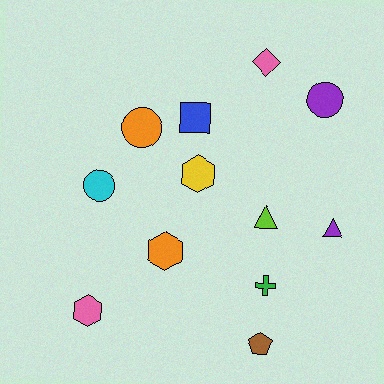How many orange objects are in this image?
There are 2 orange objects.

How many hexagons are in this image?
There are 3 hexagons.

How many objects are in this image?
There are 12 objects.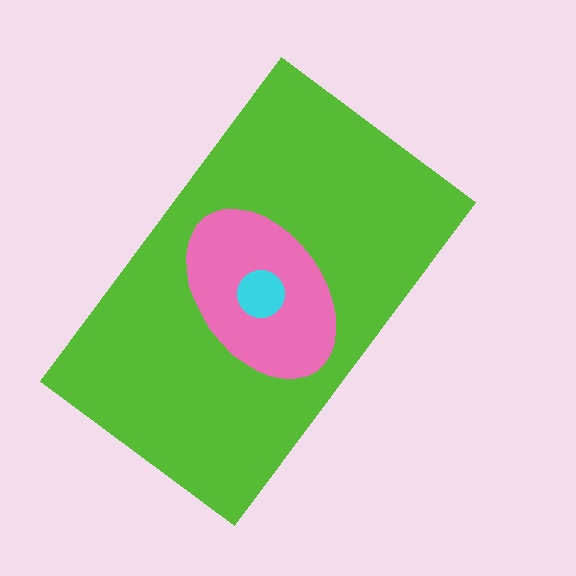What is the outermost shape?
The lime rectangle.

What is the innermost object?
The cyan circle.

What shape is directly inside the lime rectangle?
The pink ellipse.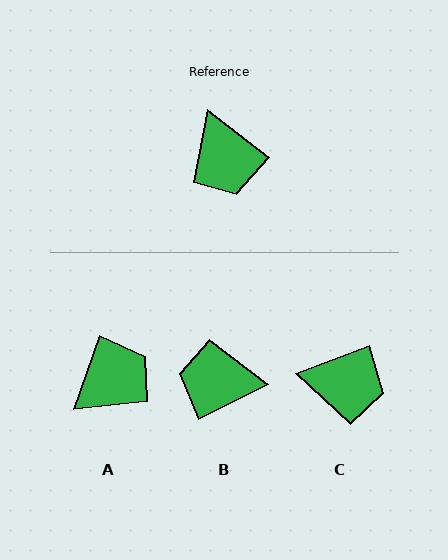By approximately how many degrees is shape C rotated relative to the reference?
Approximately 58 degrees counter-clockwise.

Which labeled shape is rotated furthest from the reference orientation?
B, about 116 degrees away.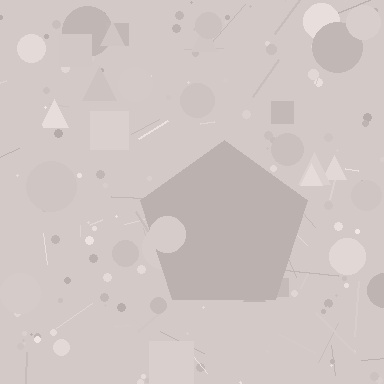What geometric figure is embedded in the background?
A pentagon is embedded in the background.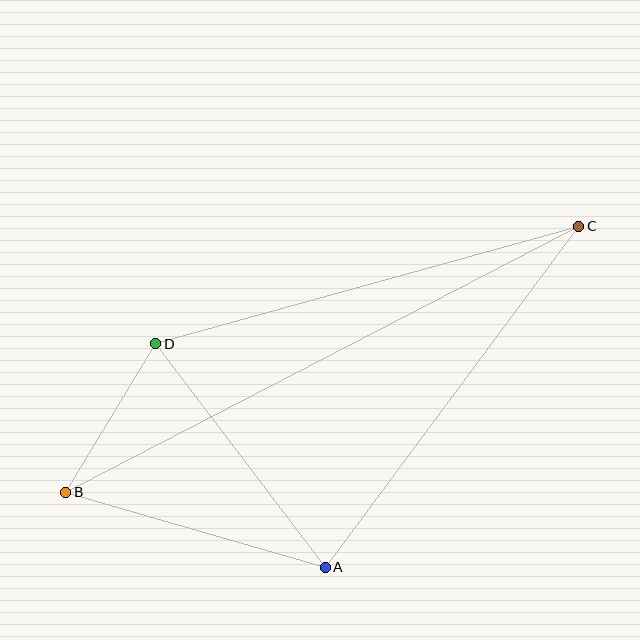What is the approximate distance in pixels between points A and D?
The distance between A and D is approximately 280 pixels.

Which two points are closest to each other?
Points B and D are closest to each other.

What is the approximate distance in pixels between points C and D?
The distance between C and D is approximately 439 pixels.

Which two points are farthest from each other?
Points B and C are farthest from each other.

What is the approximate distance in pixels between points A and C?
The distance between A and C is approximately 425 pixels.